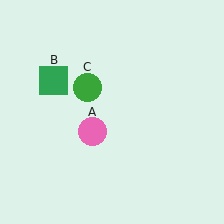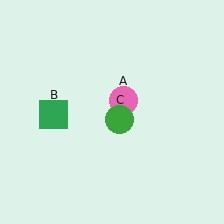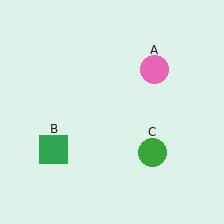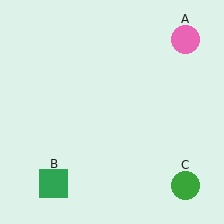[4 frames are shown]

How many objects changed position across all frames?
3 objects changed position: pink circle (object A), green square (object B), green circle (object C).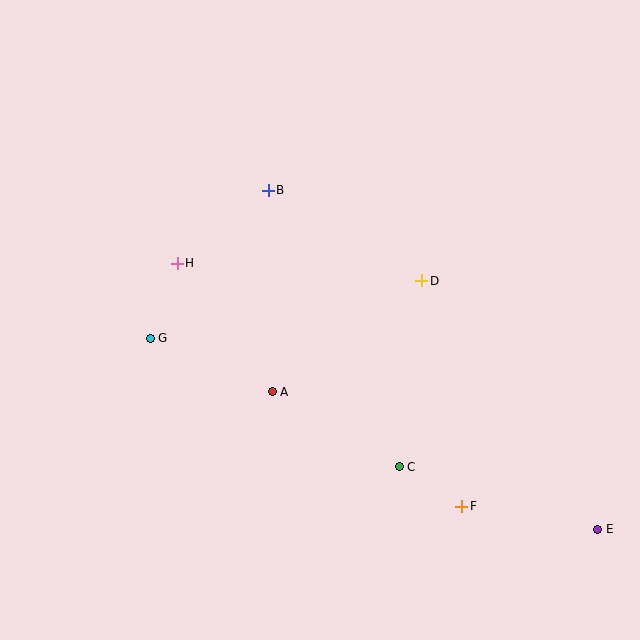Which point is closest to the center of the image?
Point A at (272, 392) is closest to the center.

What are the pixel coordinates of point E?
Point E is at (598, 529).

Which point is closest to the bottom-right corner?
Point E is closest to the bottom-right corner.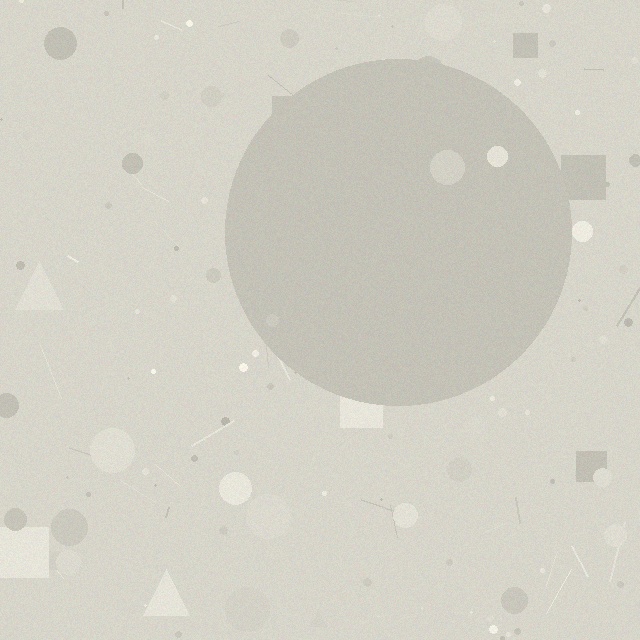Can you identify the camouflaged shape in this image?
The camouflaged shape is a circle.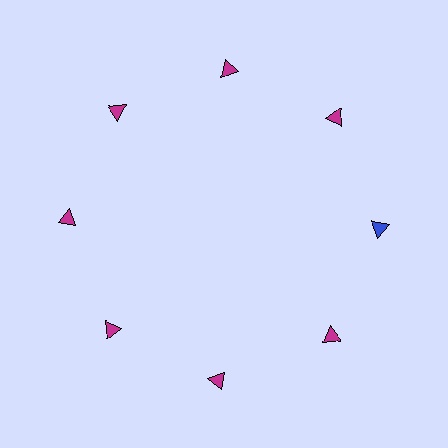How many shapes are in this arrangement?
There are 8 shapes arranged in a ring pattern.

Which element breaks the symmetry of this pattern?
The blue triangle at roughly the 3 o'clock position breaks the symmetry. All other shapes are magenta triangles.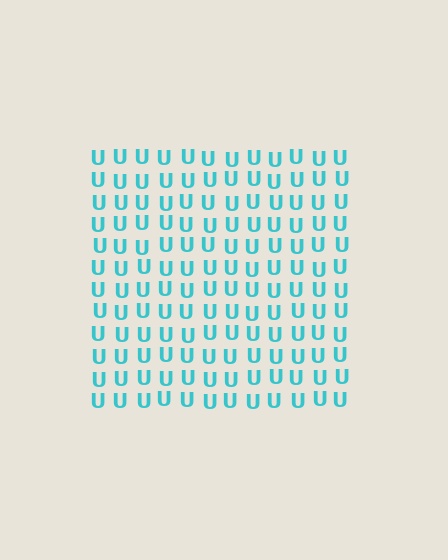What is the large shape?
The large shape is a square.